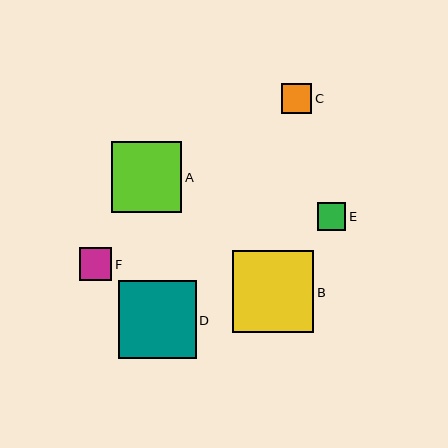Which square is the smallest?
Square E is the smallest with a size of approximately 28 pixels.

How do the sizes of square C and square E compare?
Square C and square E are approximately the same size.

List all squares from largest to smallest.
From largest to smallest: B, D, A, F, C, E.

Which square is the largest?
Square B is the largest with a size of approximately 81 pixels.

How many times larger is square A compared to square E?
Square A is approximately 2.5 times the size of square E.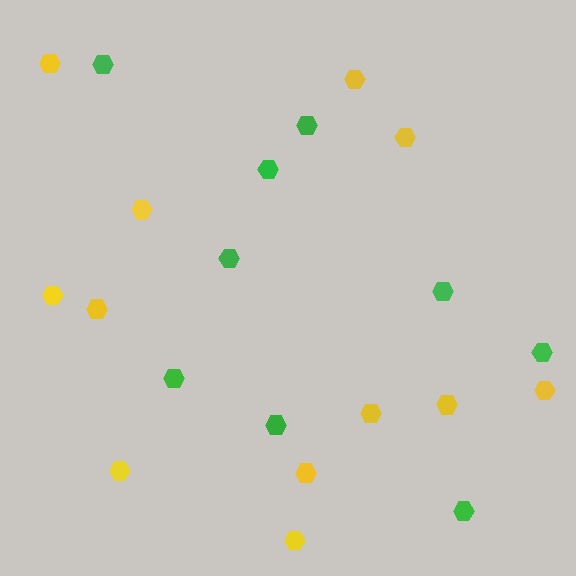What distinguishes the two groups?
There are 2 groups: one group of green hexagons (9) and one group of yellow hexagons (12).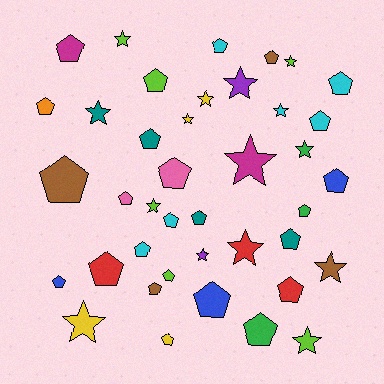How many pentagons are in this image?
There are 25 pentagons.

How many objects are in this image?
There are 40 objects.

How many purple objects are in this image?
There are 2 purple objects.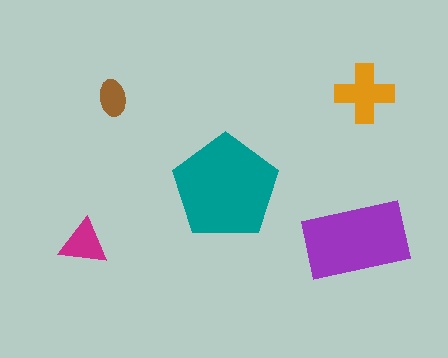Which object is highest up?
The orange cross is topmost.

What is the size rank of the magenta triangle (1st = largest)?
4th.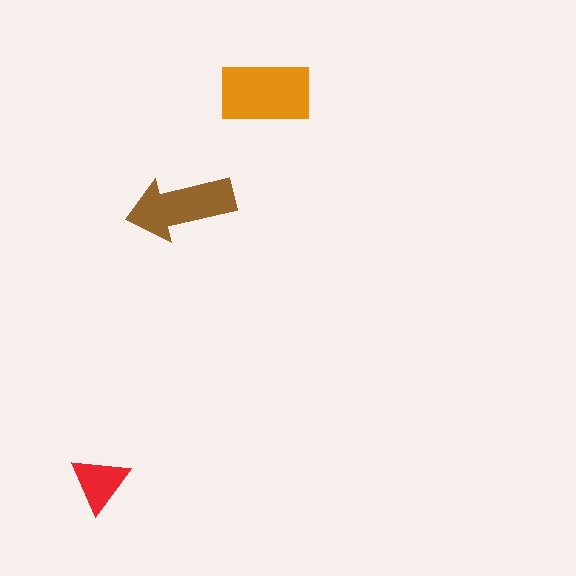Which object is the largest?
The orange rectangle.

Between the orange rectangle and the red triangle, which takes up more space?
The orange rectangle.